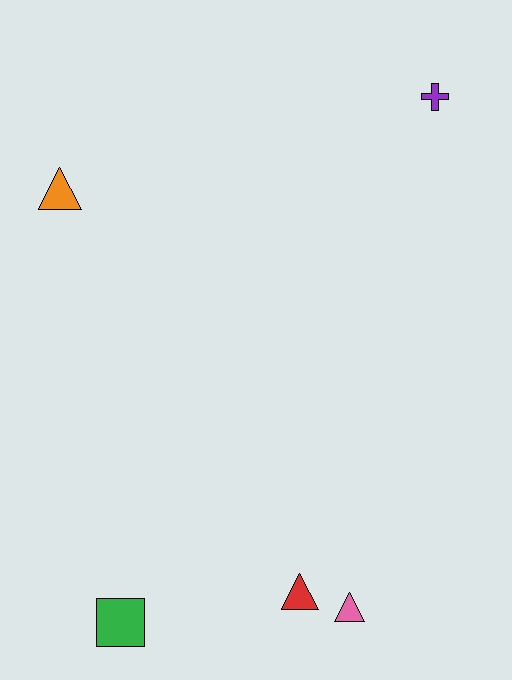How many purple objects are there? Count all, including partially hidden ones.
There is 1 purple object.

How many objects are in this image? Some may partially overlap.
There are 5 objects.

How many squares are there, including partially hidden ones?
There is 1 square.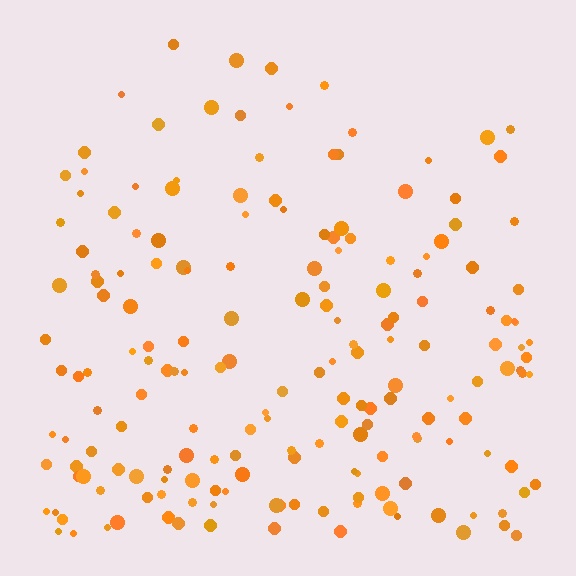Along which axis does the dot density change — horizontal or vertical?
Vertical.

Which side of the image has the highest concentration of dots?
The bottom.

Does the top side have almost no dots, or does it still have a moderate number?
Still a moderate number, just noticeably fewer than the bottom.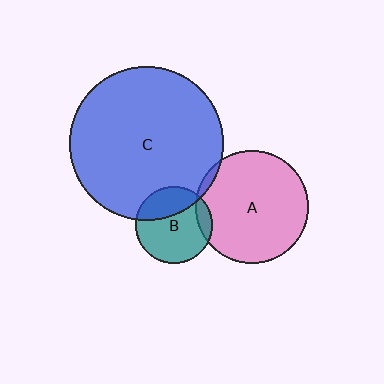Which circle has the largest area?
Circle C (blue).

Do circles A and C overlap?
Yes.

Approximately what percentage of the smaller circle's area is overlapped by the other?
Approximately 5%.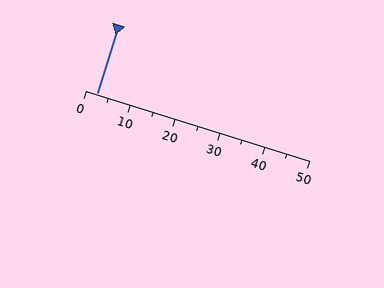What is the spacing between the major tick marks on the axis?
The major ticks are spaced 10 apart.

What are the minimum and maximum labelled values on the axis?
The axis runs from 0 to 50.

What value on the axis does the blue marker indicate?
The marker indicates approximately 2.5.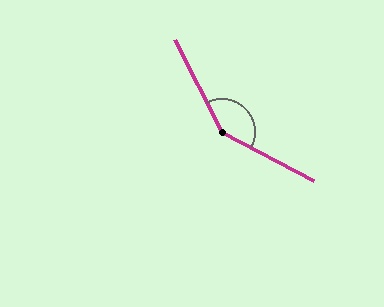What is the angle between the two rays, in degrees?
Approximately 145 degrees.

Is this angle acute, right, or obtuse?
It is obtuse.